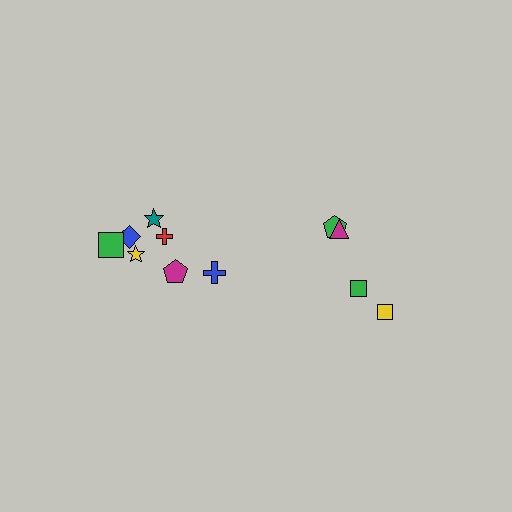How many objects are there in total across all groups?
There are 11 objects.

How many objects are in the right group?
There are 4 objects.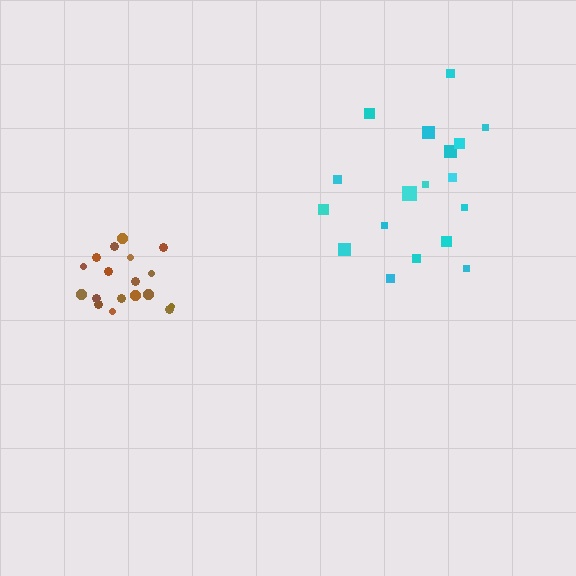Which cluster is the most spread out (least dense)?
Cyan.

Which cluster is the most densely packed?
Brown.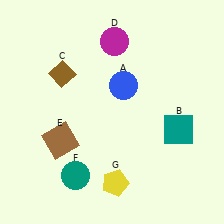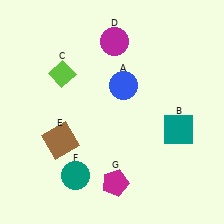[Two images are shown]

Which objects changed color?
C changed from brown to lime. G changed from yellow to magenta.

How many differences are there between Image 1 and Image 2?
There are 2 differences between the two images.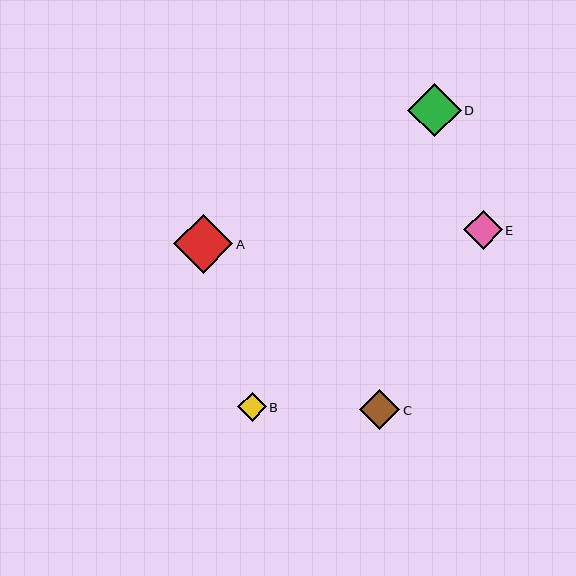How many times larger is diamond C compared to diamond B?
Diamond C is approximately 1.4 times the size of diamond B.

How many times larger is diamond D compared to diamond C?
Diamond D is approximately 1.3 times the size of diamond C.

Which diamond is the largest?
Diamond A is the largest with a size of approximately 59 pixels.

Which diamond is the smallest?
Diamond B is the smallest with a size of approximately 29 pixels.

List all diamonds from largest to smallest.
From largest to smallest: A, D, C, E, B.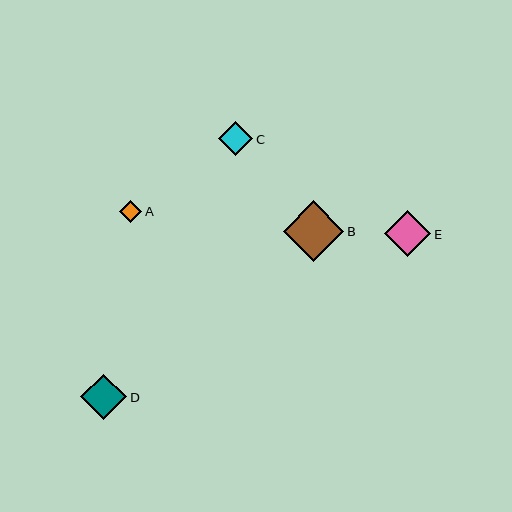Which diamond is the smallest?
Diamond A is the smallest with a size of approximately 22 pixels.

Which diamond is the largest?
Diamond B is the largest with a size of approximately 61 pixels.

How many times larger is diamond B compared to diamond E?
Diamond B is approximately 1.3 times the size of diamond E.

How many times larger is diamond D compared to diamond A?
Diamond D is approximately 2.1 times the size of diamond A.